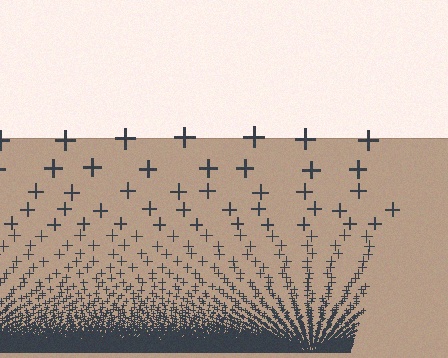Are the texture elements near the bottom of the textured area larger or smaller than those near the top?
Smaller. The gradient is inverted — elements near the bottom are smaller and denser.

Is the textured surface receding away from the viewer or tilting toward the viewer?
The surface appears to tilt toward the viewer. Texture elements get larger and sparser toward the top.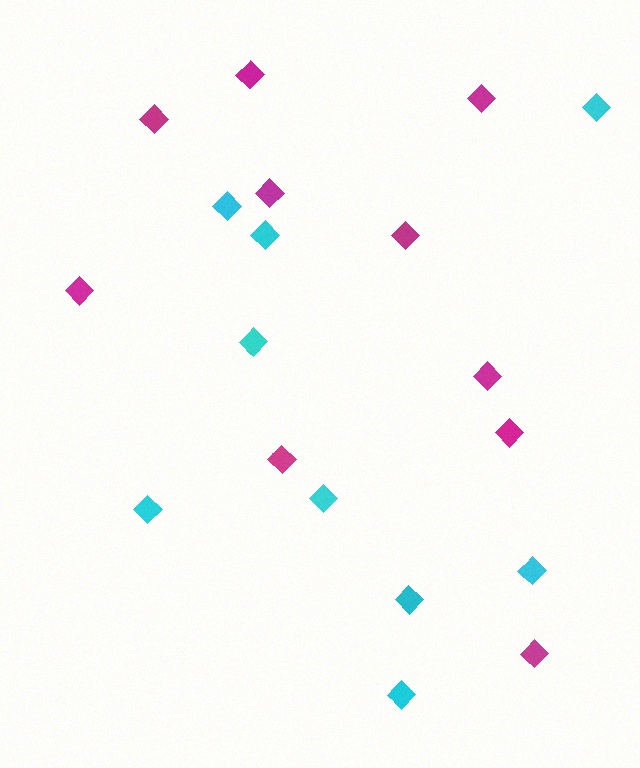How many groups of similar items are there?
There are 2 groups: one group of magenta diamonds (10) and one group of cyan diamonds (9).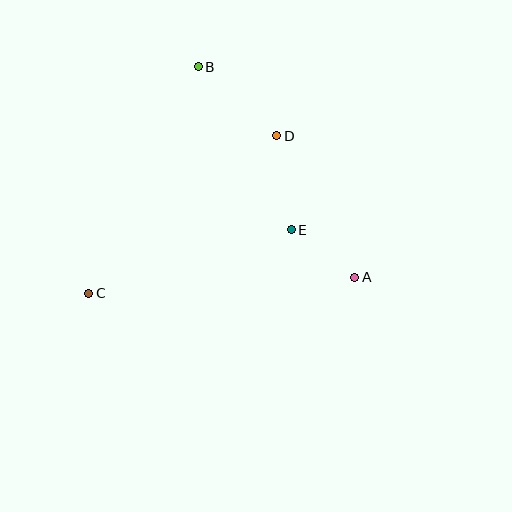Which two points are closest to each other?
Points A and E are closest to each other.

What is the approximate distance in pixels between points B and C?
The distance between B and C is approximately 252 pixels.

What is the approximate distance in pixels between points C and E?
The distance between C and E is approximately 212 pixels.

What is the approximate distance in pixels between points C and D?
The distance between C and D is approximately 245 pixels.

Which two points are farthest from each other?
Points A and C are farthest from each other.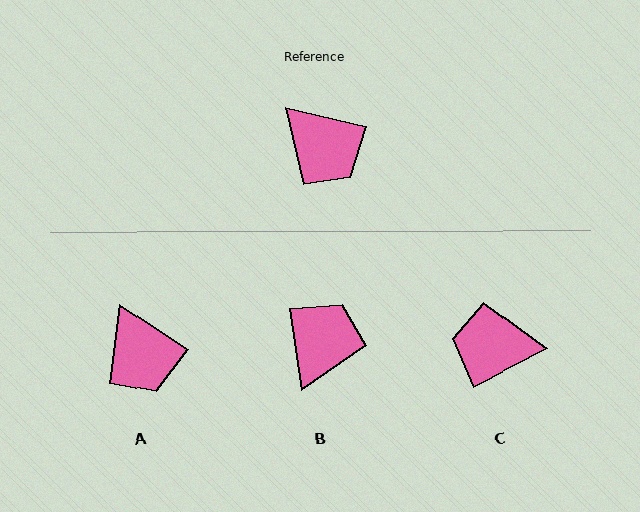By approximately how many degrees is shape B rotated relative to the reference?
Approximately 111 degrees counter-clockwise.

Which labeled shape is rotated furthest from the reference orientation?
C, about 139 degrees away.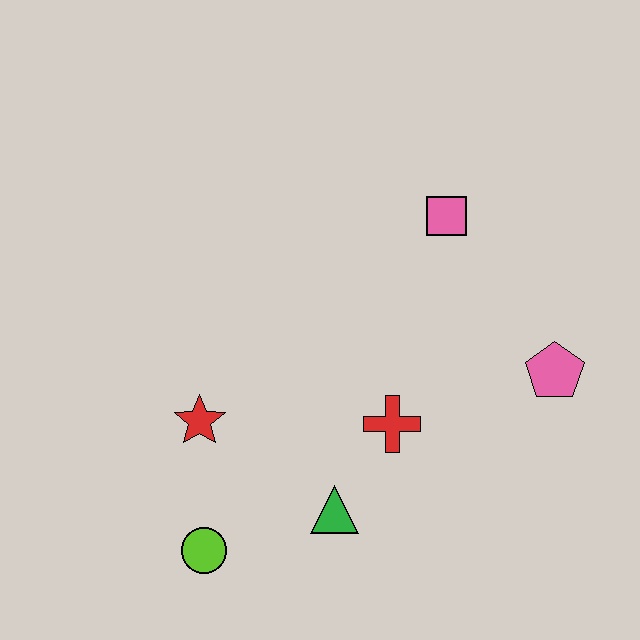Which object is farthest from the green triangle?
The pink square is farthest from the green triangle.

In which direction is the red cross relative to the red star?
The red cross is to the right of the red star.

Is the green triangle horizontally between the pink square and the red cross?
No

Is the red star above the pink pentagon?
No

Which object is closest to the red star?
The lime circle is closest to the red star.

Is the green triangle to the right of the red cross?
No